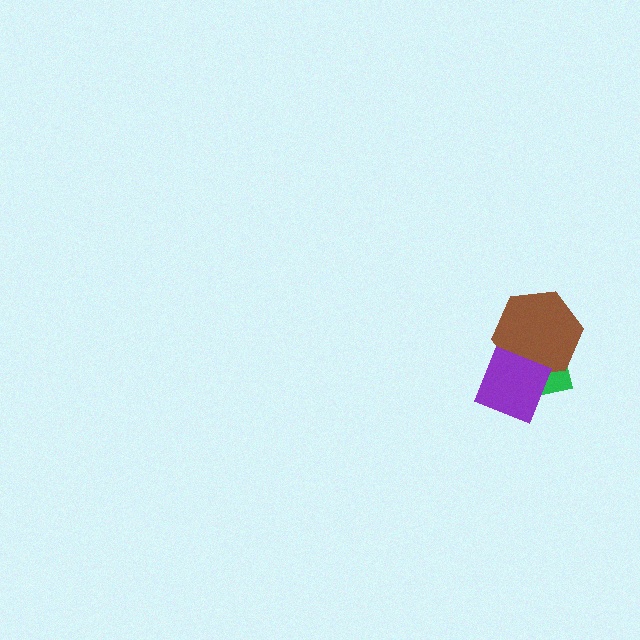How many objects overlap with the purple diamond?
2 objects overlap with the purple diamond.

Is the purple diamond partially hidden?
No, no other shape covers it.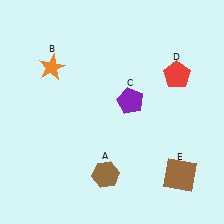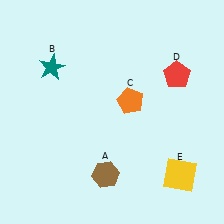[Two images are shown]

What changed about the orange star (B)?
In Image 1, B is orange. In Image 2, it changed to teal.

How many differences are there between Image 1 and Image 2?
There are 3 differences between the two images.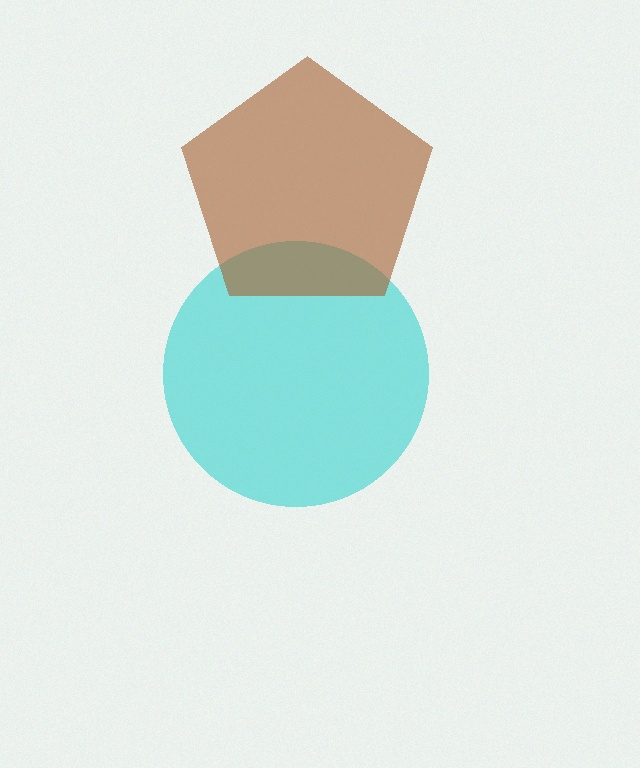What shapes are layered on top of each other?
The layered shapes are: a cyan circle, a brown pentagon.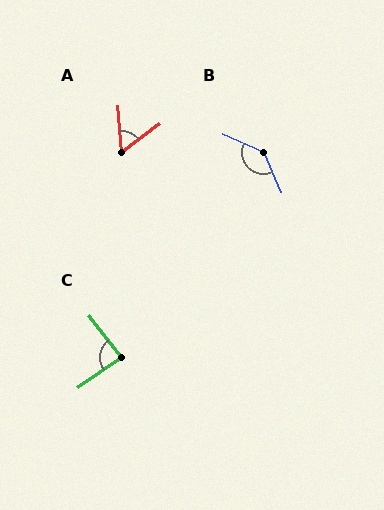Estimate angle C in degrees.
Approximately 87 degrees.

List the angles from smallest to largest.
A (57°), C (87°), B (138°).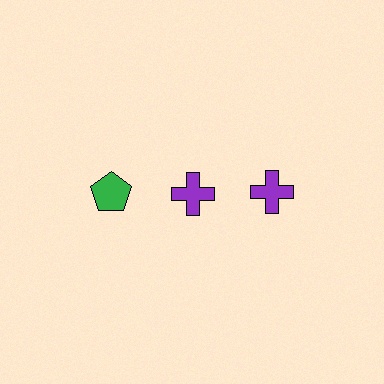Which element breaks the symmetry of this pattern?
The green pentagon in the top row, leftmost column breaks the symmetry. All other shapes are purple crosses.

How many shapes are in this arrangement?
There are 3 shapes arranged in a grid pattern.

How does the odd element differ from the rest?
It differs in both color (green instead of purple) and shape (pentagon instead of cross).